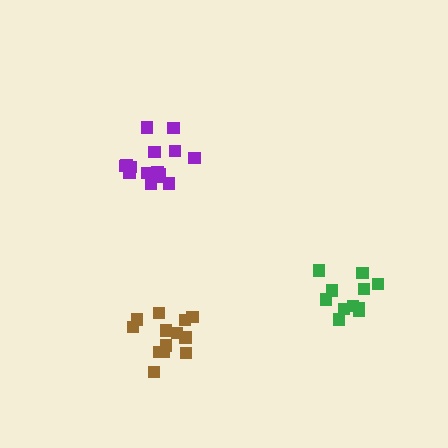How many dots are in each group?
Group 1: 11 dots, Group 2: 15 dots, Group 3: 13 dots (39 total).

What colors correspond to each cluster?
The clusters are colored: green, purple, brown.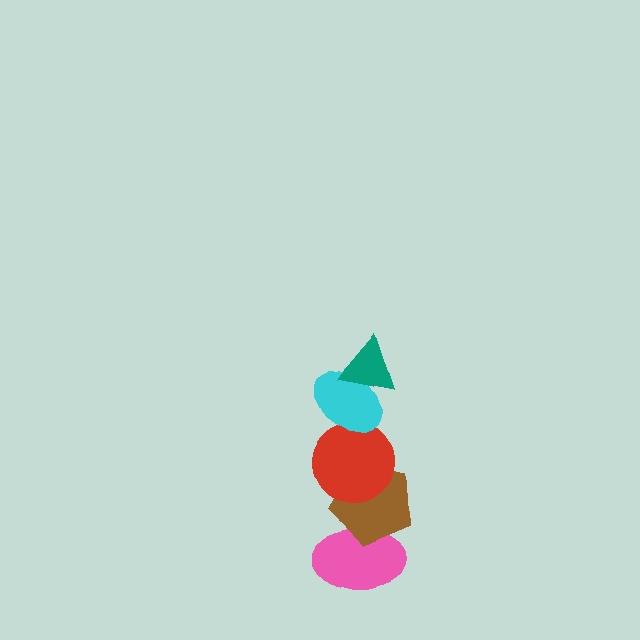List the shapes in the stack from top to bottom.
From top to bottom: the teal triangle, the cyan ellipse, the red circle, the brown pentagon, the pink ellipse.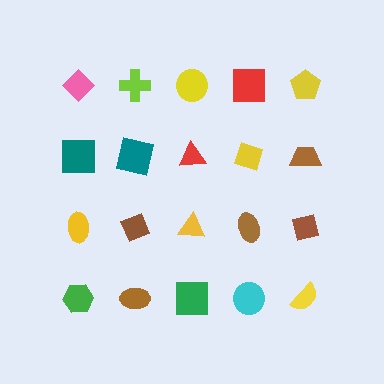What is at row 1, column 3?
A yellow circle.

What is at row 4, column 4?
A cyan circle.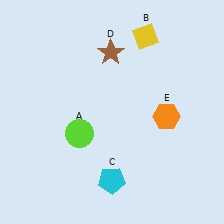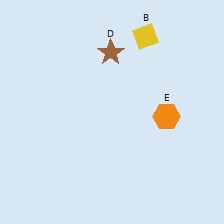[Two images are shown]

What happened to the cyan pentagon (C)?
The cyan pentagon (C) was removed in Image 2. It was in the bottom-left area of Image 1.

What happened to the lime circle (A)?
The lime circle (A) was removed in Image 2. It was in the bottom-left area of Image 1.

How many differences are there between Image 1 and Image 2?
There are 2 differences between the two images.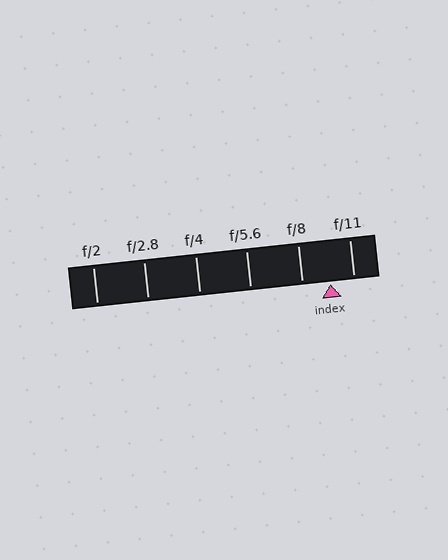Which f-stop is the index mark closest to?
The index mark is closest to f/11.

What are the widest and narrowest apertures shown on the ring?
The widest aperture shown is f/2 and the narrowest is f/11.